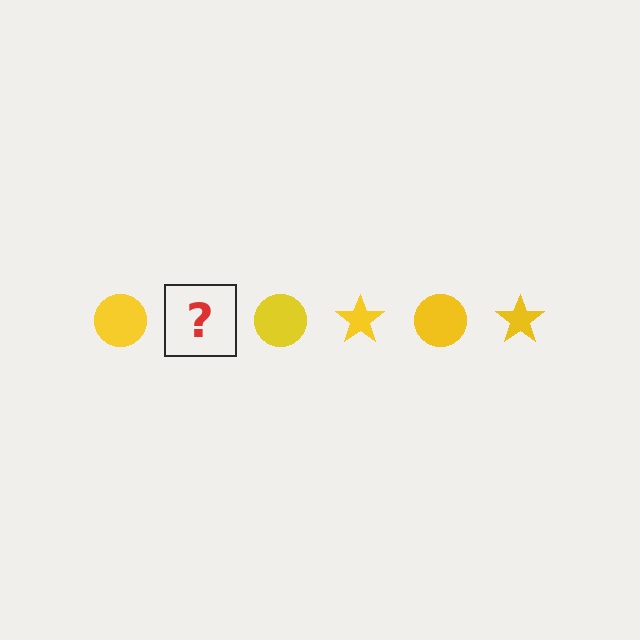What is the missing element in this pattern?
The missing element is a yellow star.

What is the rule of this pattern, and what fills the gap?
The rule is that the pattern cycles through circle, star shapes in yellow. The gap should be filled with a yellow star.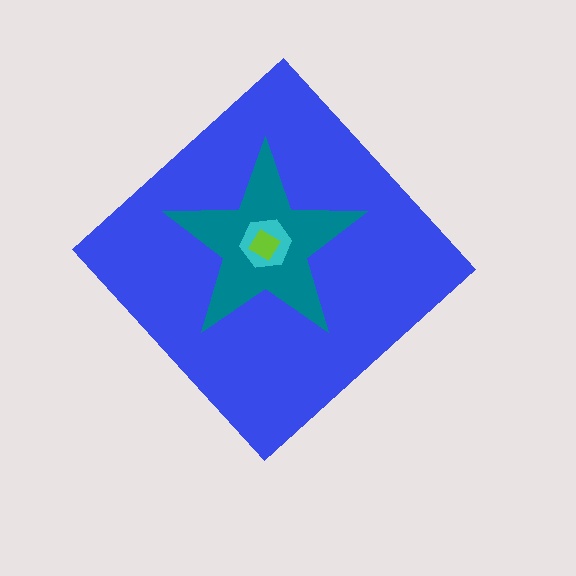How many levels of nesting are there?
4.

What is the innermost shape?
The lime diamond.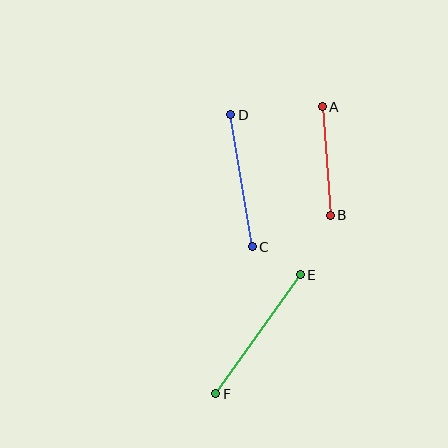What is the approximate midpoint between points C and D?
The midpoint is at approximately (241, 181) pixels.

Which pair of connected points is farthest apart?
Points E and F are farthest apart.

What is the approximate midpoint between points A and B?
The midpoint is at approximately (326, 161) pixels.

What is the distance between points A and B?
The distance is approximately 109 pixels.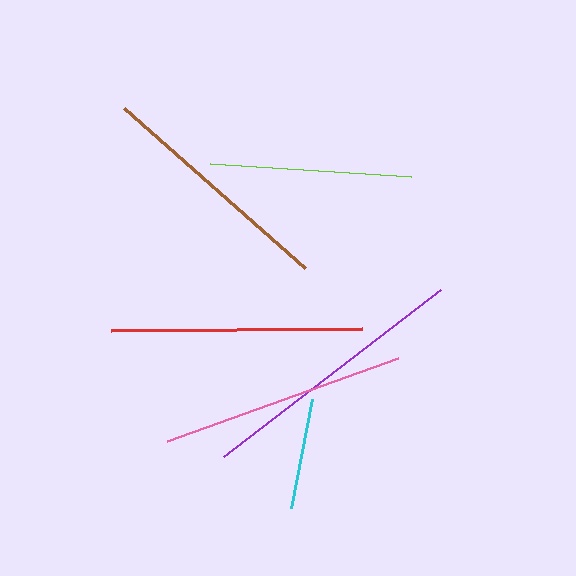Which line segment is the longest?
The purple line is the longest at approximately 274 pixels.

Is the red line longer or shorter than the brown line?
The red line is longer than the brown line.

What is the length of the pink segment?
The pink segment is approximately 246 pixels long.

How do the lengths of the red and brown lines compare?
The red and brown lines are approximately the same length.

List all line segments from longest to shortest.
From longest to shortest: purple, red, pink, brown, lime, cyan.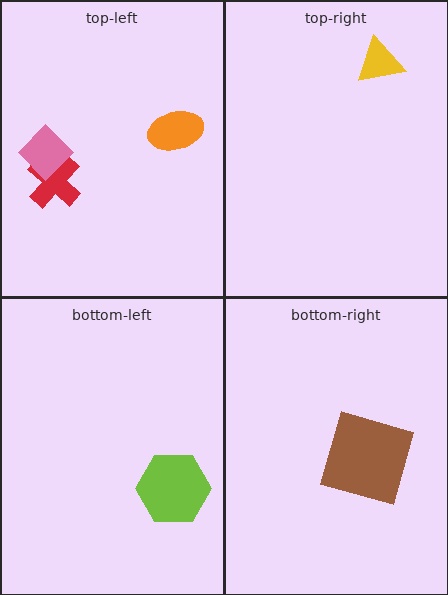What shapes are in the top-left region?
The red cross, the orange ellipse, the pink diamond.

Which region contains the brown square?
The bottom-right region.